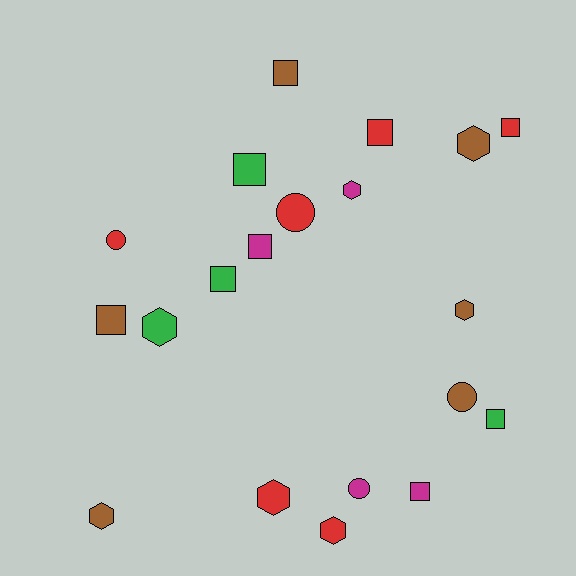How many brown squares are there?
There are 2 brown squares.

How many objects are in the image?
There are 20 objects.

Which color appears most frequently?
Brown, with 6 objects.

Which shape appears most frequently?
Square, with 9 objects.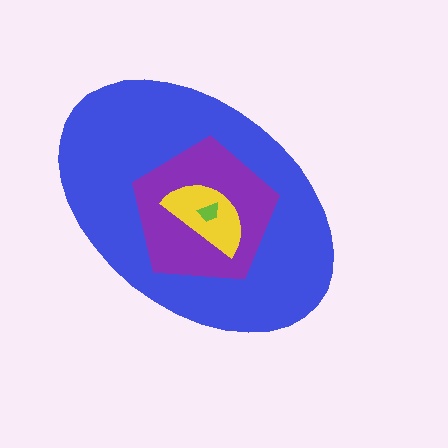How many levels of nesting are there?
4.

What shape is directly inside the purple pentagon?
The yellow semicircle.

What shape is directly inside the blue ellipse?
The purple pentagon.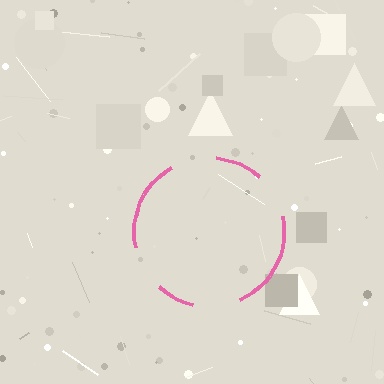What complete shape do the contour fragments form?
The contour fragments form a circle.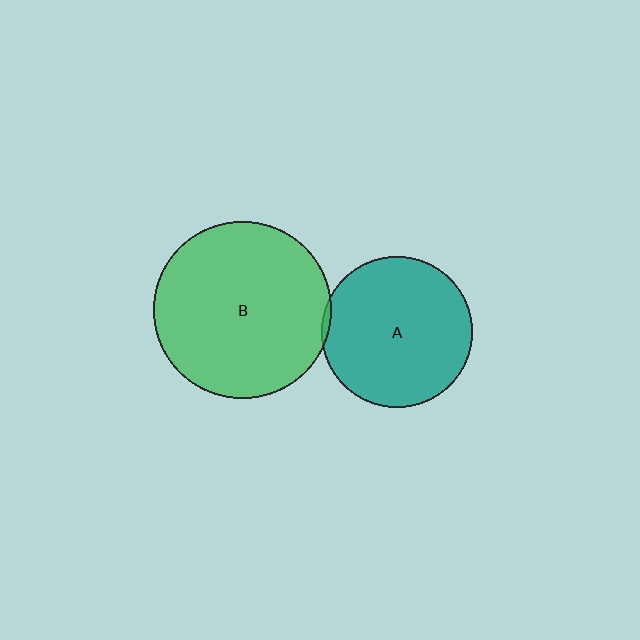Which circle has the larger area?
Circle B (green).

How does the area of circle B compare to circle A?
Approximately 1.4 times.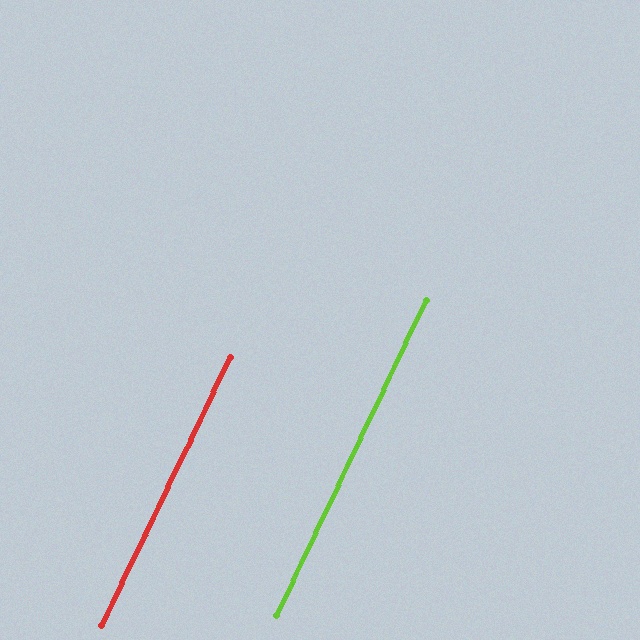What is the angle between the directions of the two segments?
Approximately 0 degrees.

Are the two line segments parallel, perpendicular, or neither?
Parallel — their directions differ by only 0.1°.